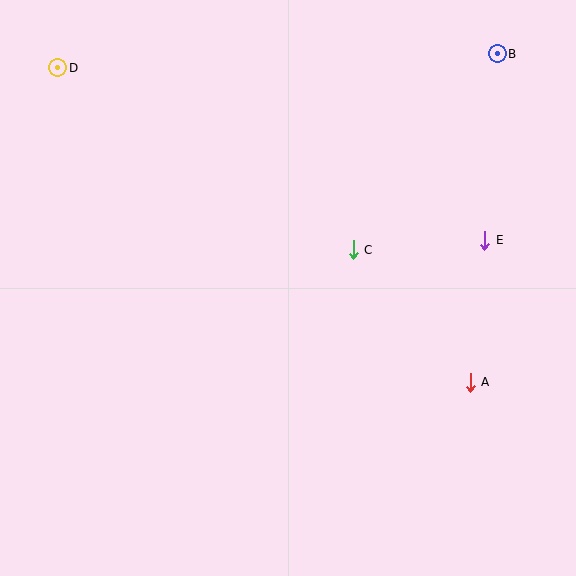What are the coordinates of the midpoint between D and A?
The midpoint between D and A is at (264, 225).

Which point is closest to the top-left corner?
Point D is closest to the top-left corner.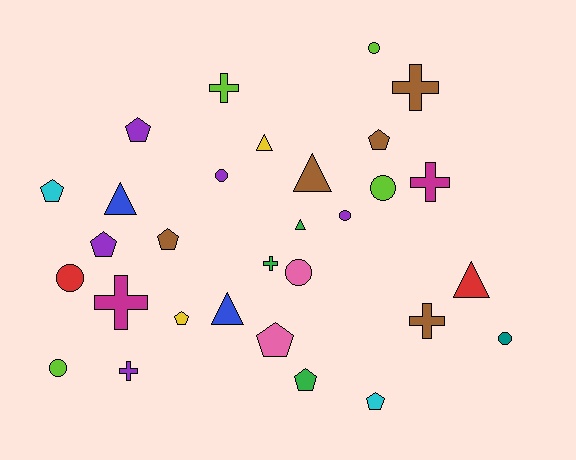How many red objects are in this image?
There are 2 red objects.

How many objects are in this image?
There are 30 objects.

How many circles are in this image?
There are 8 circles.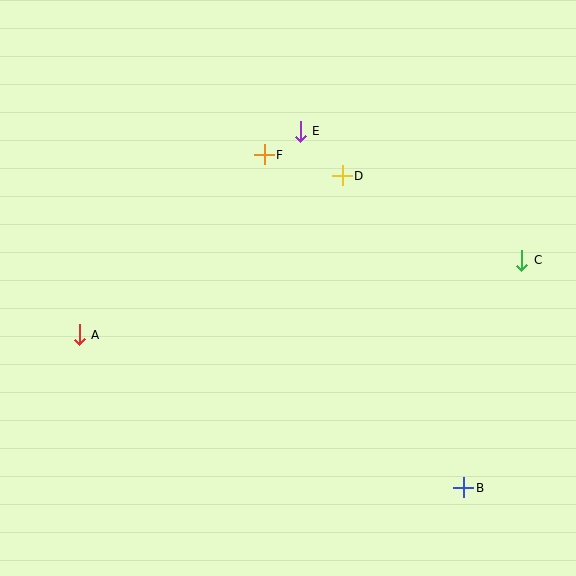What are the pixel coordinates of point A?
Point A is at (79, 335).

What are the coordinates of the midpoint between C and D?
The midpoint between C and D is at (432, 218).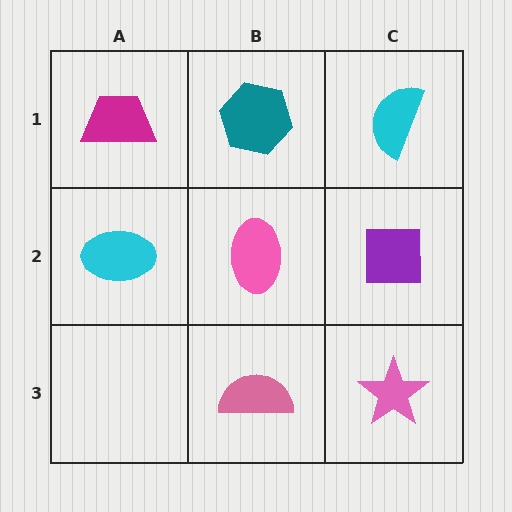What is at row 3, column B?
A pink semicircle.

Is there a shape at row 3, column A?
No, that cell is empty.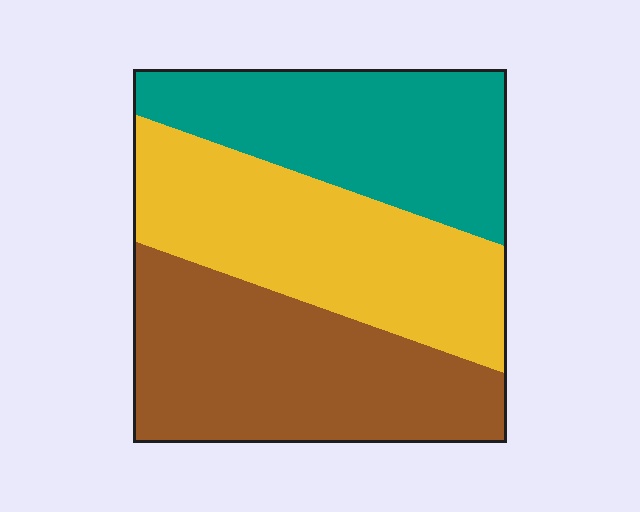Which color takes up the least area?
Teal, at roughly 30%.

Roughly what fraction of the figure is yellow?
Yellow covers around 35% of the figure.